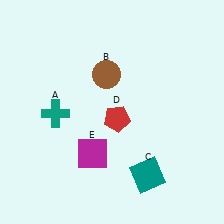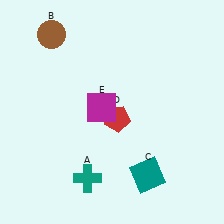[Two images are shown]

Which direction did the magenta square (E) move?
The magenta square (E) moved up.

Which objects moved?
The objects that moved are: the teal cross (A), the brown circle (B), the magenta square (E).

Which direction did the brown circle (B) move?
The brown circle (B) moved left.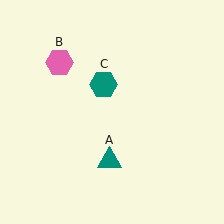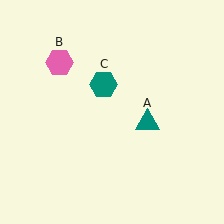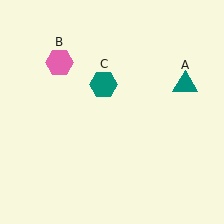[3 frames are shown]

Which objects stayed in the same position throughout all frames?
Pink hexagon (object B) and teal hexagon (object C) remained stationary.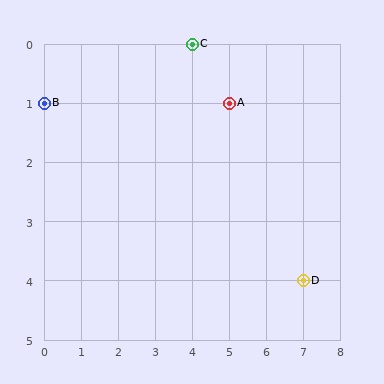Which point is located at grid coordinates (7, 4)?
Point D is at (7, 4).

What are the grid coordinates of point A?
Point A is at grid coordinates (5, 1).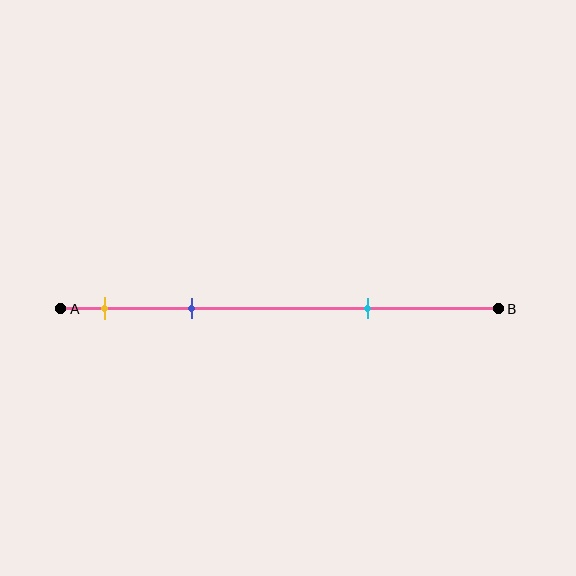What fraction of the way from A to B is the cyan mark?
The cyan mark is approximately 70% (0.7) of the way from A to B.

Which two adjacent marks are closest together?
The yellow and blue marks are the closest adjacent pair.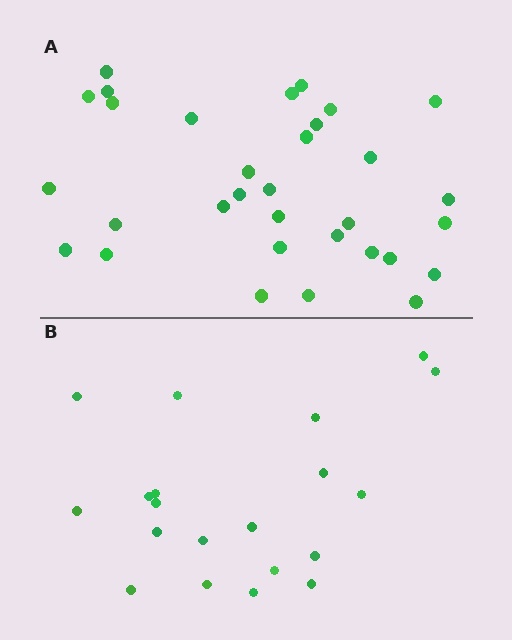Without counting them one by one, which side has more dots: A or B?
Region A (the top region) has more dots.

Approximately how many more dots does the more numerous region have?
Region A has roughly 12 or so more dots than region B.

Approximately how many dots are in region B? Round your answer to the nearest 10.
About 20 dots.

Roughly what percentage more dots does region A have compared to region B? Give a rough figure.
About 60% more.